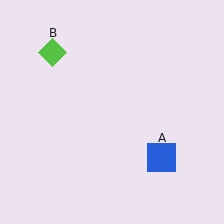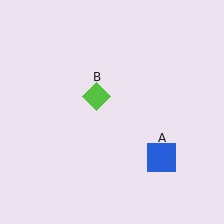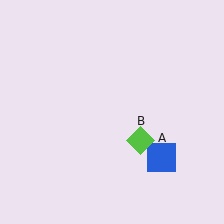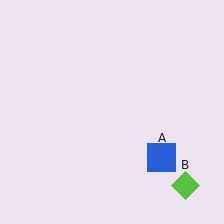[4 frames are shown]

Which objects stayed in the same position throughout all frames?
Blue square (object A) remained stationary.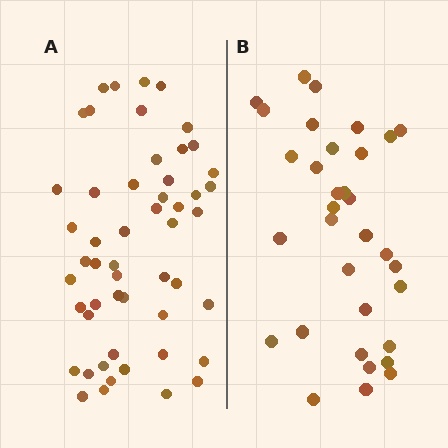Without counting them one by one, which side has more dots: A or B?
Region A (the left region) has more dots.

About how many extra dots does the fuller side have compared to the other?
Region A has approximately 20 more dots than region B.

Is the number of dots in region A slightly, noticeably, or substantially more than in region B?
Region A has substantially more. The ratio is roughly 1.6 to 1.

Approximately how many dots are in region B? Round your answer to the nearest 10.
About 30 dots. (The exact count is 33, which rounds to 30.)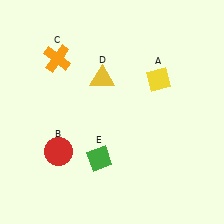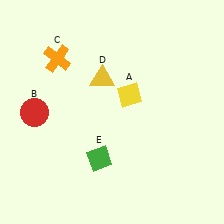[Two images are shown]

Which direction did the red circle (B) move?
The red circle (B) moved up.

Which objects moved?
The objects that moved are: the yellow diamond (A), the red circle (B).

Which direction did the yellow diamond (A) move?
The yellow diamond (A) moved left.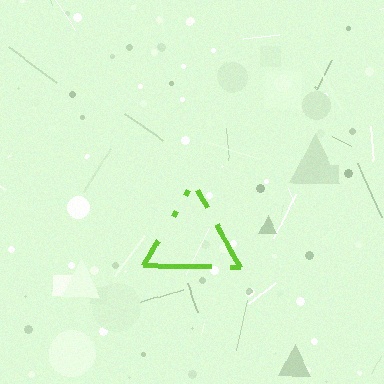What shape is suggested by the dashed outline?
The dashed outline suggests a triangle.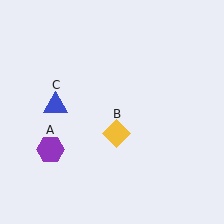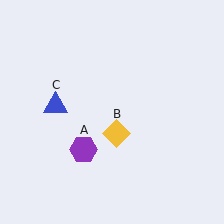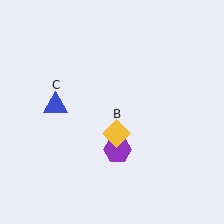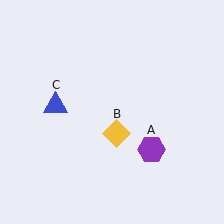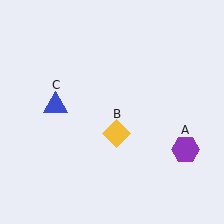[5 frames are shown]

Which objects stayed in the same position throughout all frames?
Yellow diamond (object B) and blue triangle (object C) remained stationary.